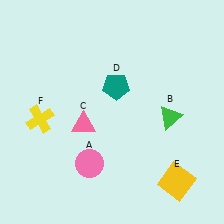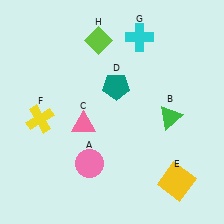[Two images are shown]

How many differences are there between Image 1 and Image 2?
There are 2 differences between the two images.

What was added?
A cyan cross (G), a lime diamond (H) were added in Image 2.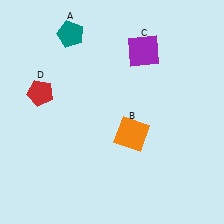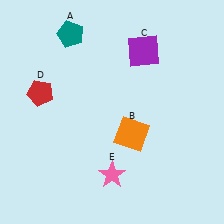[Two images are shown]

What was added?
A pink star (E) was added in Image 2.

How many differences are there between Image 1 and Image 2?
There is 1 difference between the two images.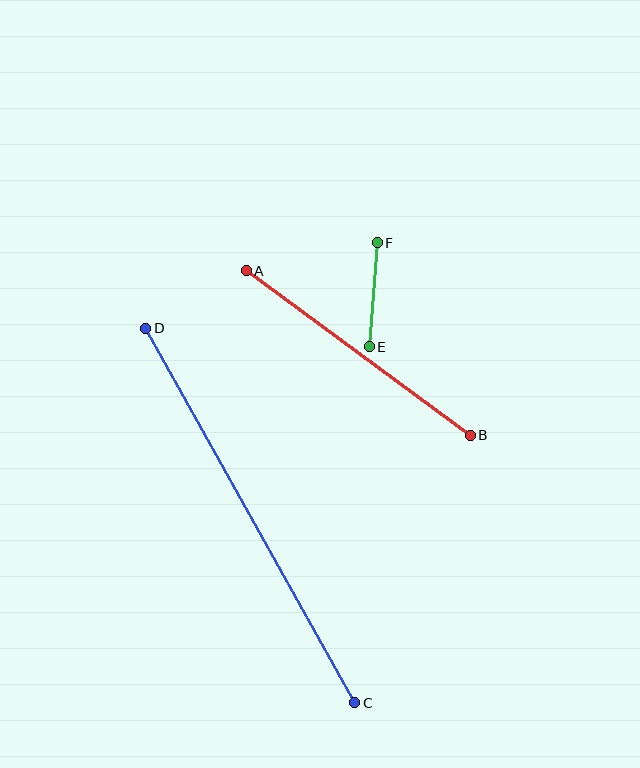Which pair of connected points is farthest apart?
Points C and D are farthest apart.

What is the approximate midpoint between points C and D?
The midpoint is at approximately (250, 516) pixels.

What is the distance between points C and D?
The distance is approximately 429 pixels.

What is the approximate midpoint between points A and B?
The midpoint is at approximately (358, 353) pixels.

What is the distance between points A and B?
The distance is approximately 278 pixels.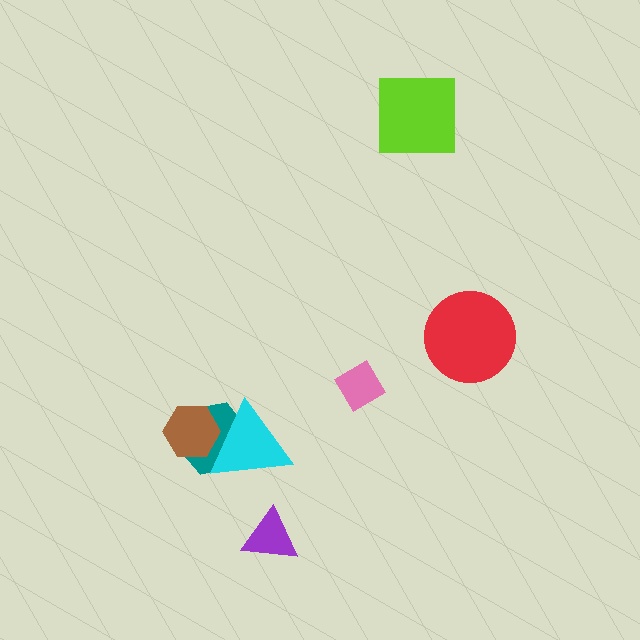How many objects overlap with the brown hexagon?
2 objects overlap with the brown hexagon.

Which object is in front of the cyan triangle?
The brown hexagon is in front of the cyan triangle.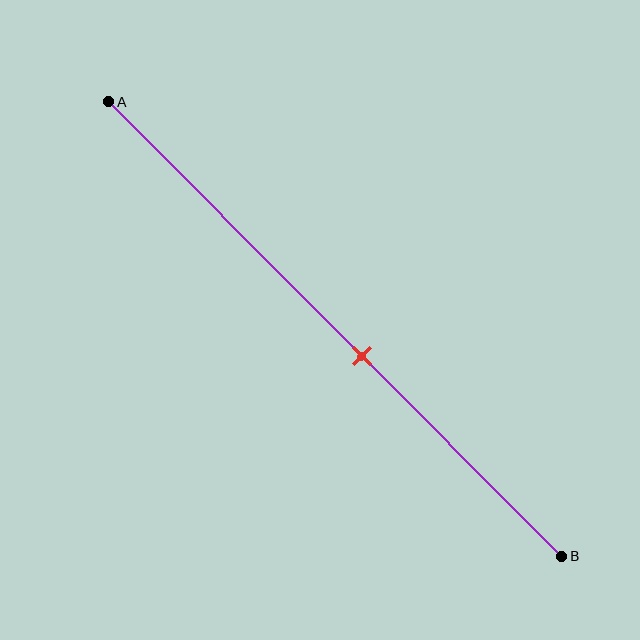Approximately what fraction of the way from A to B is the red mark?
The red mark is approximately 55% of the way from A to B.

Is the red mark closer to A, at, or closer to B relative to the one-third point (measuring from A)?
The red mark is closer to point B than the one-third point of segment AB.